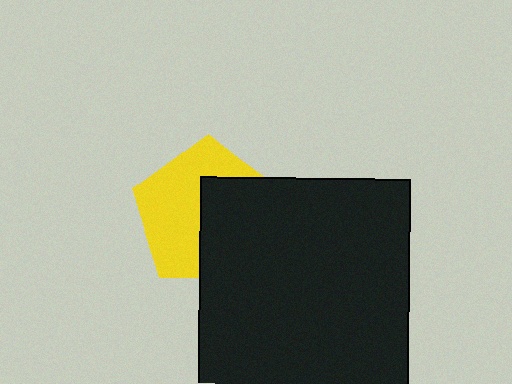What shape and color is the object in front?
The object in front is a black square.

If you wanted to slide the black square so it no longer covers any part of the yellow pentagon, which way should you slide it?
Slide it right — that is the most direct way to separate the two shapes.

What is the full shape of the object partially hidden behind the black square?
The partially hidden object is a yellow pentagon.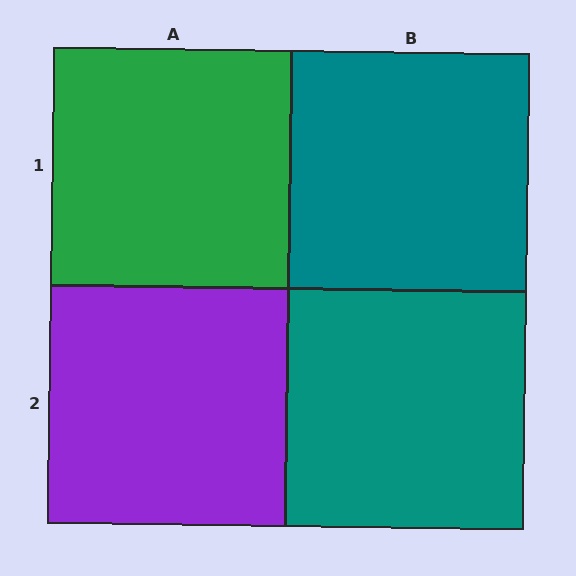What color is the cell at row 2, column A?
Purple.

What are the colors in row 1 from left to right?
Green, teal.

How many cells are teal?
2 cells are teal.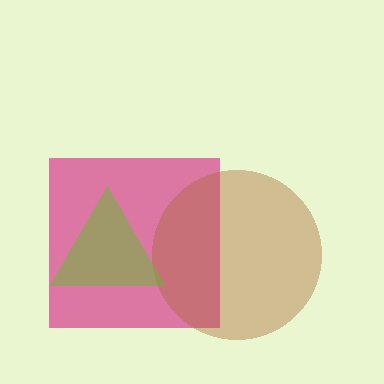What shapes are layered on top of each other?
The layered shapes are: a magenta square, a brown circle, a lime triangle.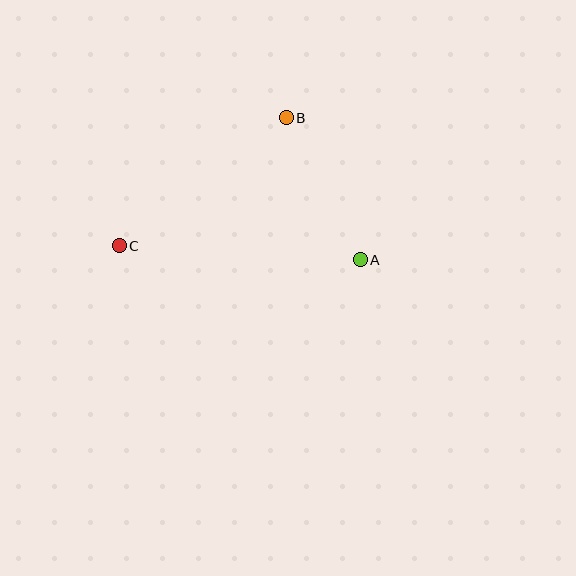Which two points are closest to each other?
Points A and B are closest to each other.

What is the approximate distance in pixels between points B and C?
The distance between B and C is approximately 210 pixels.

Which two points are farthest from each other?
Points A and C are farthest from each other.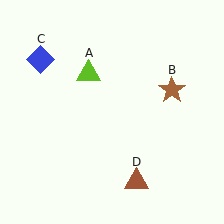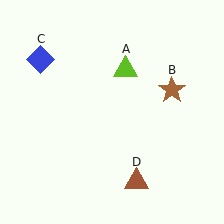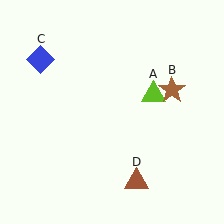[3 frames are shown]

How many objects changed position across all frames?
1 object changed position: lime triangle (object A).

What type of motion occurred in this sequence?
The lime triangle (object A) rotated clockwise around the center of the scene.